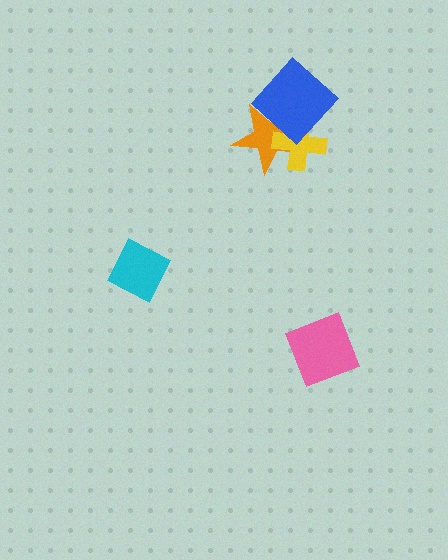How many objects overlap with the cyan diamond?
0 objects overlap with the cyan diamond.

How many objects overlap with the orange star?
2 objects overlap with the orange star.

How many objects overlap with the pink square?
0 objects overlap with the pink square.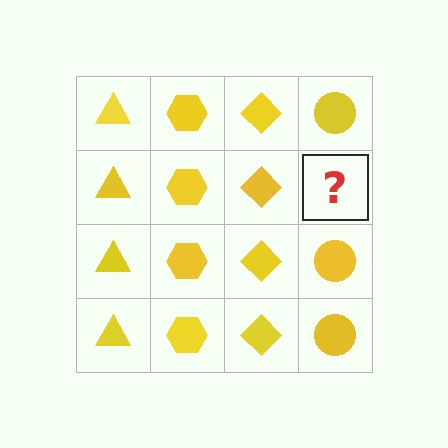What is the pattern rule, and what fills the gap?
The rule is that each column has a consistent shape. The gap should be filled with a yellow circle.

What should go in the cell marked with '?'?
The missing cell should contain a yellow circle.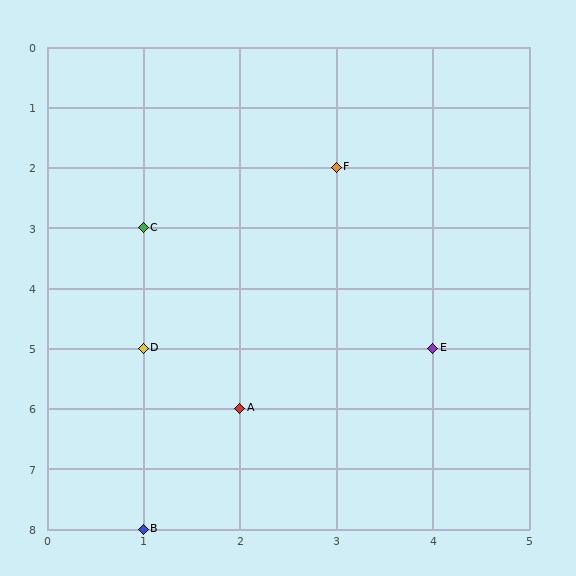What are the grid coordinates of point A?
Point A is at grid coordinates (2, 6).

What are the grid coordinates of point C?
Point C is at grid coordinates (1, 3).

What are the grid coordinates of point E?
Point E is at grid coordinates (4, 5).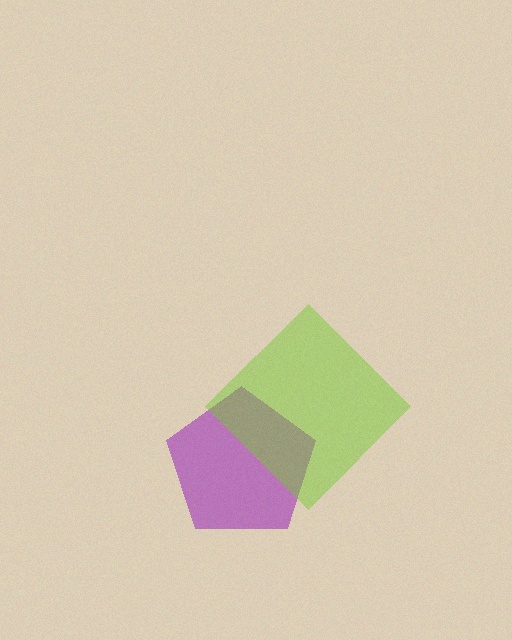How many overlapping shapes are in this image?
There are 2 overlapping shapes in the image.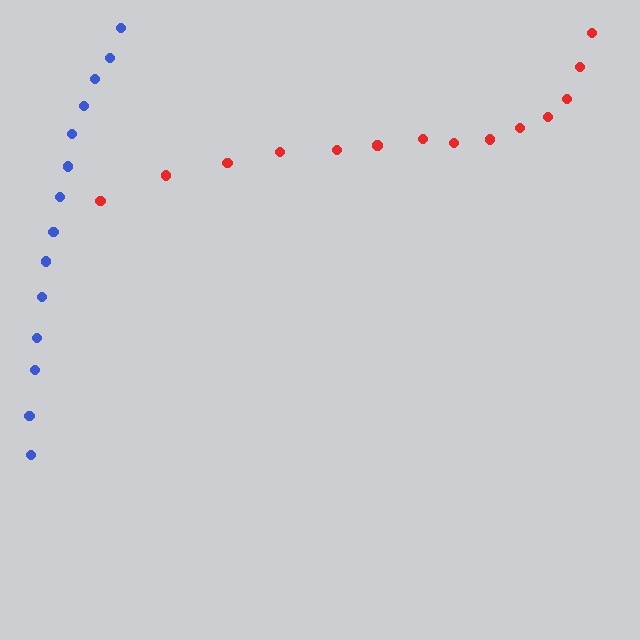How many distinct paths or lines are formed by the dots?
There are 2 distinct paths.